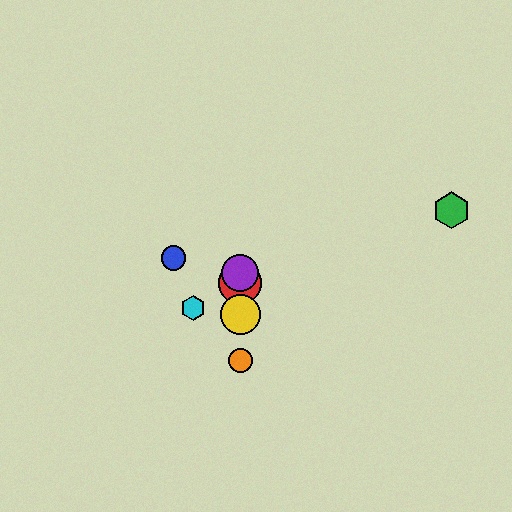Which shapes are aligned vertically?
The red circle, the yellow circle, the purple circle, the orange circle are aligned vertically.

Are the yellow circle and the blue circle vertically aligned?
No, the yellow circle is at x≈240 and the blue circle is at x≈173.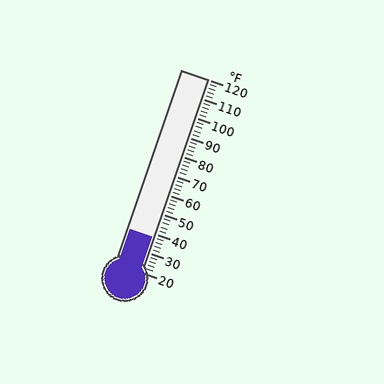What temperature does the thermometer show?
The thermometer shows approximately 38°F.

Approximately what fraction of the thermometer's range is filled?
The thermometer is filled to approximately 20% of its range.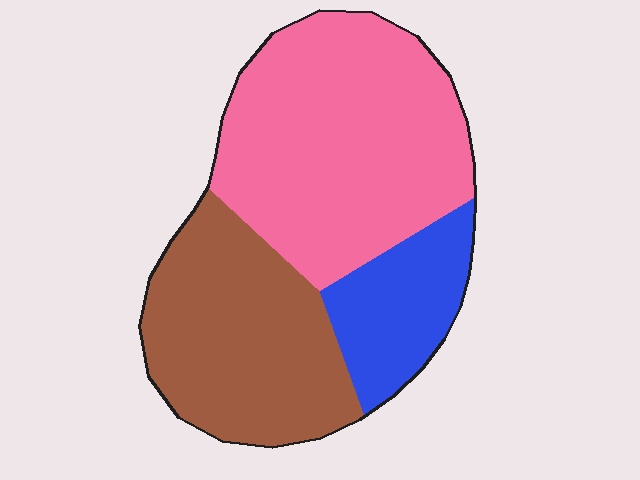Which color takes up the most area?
Pink, at roughly 50%.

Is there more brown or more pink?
Pink.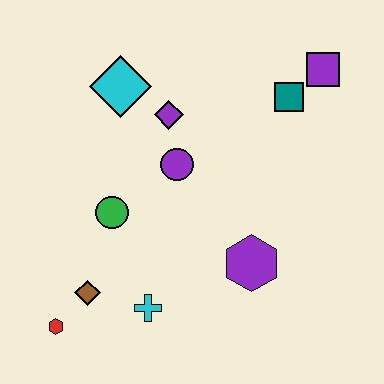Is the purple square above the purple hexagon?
Yes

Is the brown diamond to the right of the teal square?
No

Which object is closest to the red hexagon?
The brown diamond is closest to the red hexagon.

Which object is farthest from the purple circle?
The red hexagon is farthest from the purple circle.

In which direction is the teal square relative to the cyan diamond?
The teal square is to the right of the cyan diamond.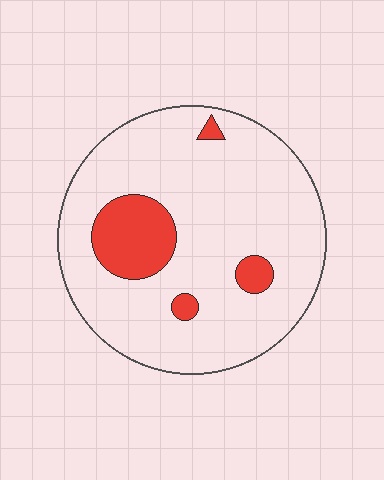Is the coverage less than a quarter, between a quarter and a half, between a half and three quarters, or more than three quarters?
Less than a quarter.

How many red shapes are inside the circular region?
4.